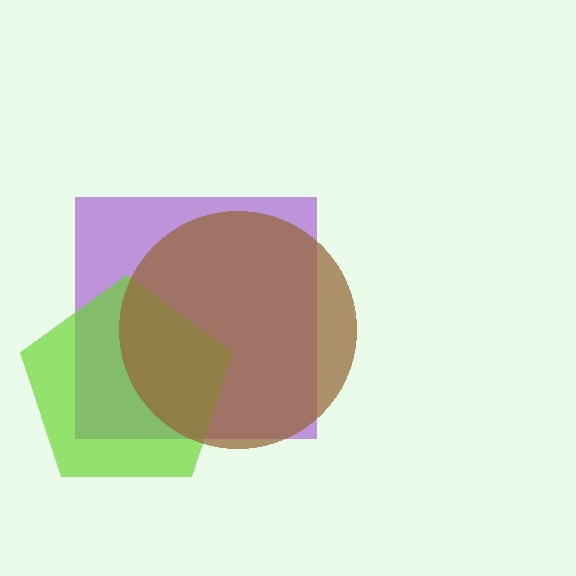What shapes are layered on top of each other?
The layered shapes are: a purple square, a lime pentagon, a brown circle.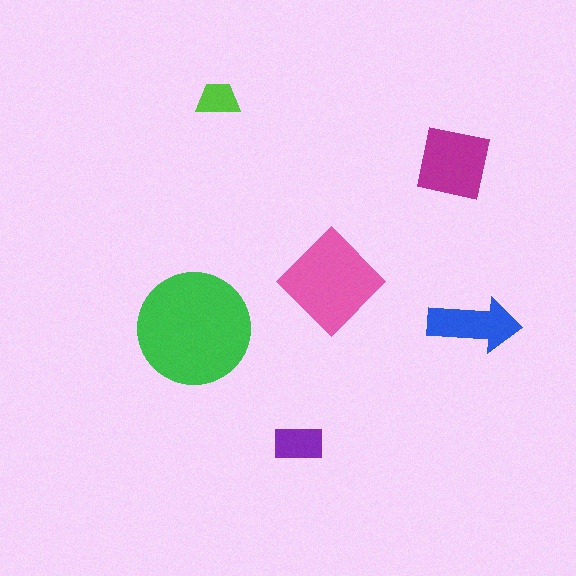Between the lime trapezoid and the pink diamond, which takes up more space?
The pink diamond.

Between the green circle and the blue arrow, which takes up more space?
The green circle.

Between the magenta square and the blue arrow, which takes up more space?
The magenta square.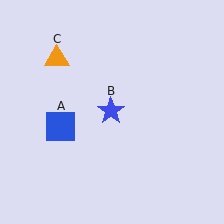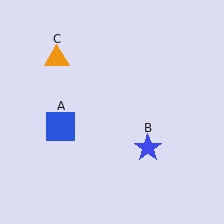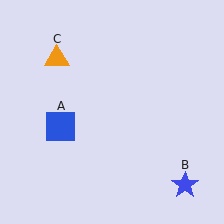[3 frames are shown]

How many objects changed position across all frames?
1 object changed position: blue star (object B).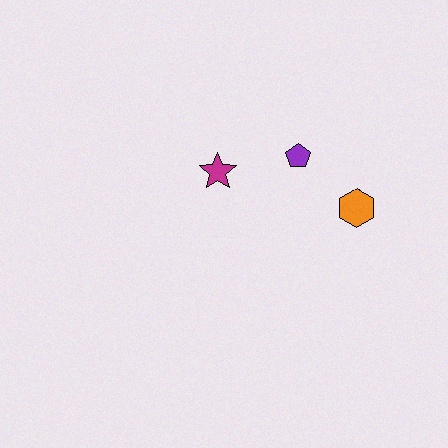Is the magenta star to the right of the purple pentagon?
No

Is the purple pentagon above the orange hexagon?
Yes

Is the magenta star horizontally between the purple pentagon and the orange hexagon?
No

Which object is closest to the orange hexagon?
The purple pentagon is closest to the orange hexagon.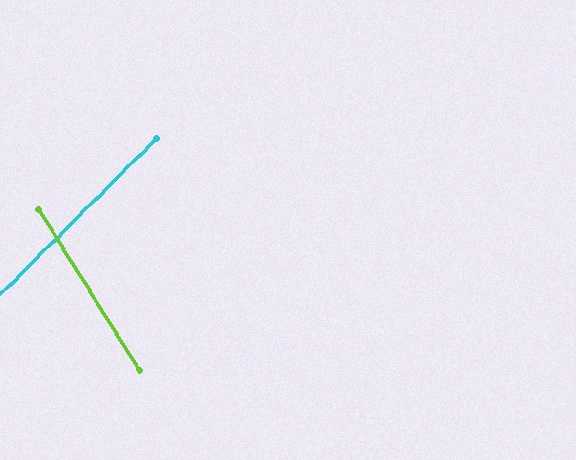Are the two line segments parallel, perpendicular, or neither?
Neither parallel nor perpendicular — they differ by about 77°.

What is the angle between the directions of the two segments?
Approximately 77 degrees.